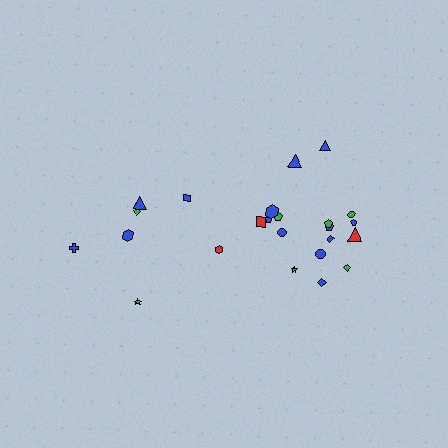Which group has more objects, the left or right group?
The right group.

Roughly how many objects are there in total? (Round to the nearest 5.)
Roughly 25 objects in total.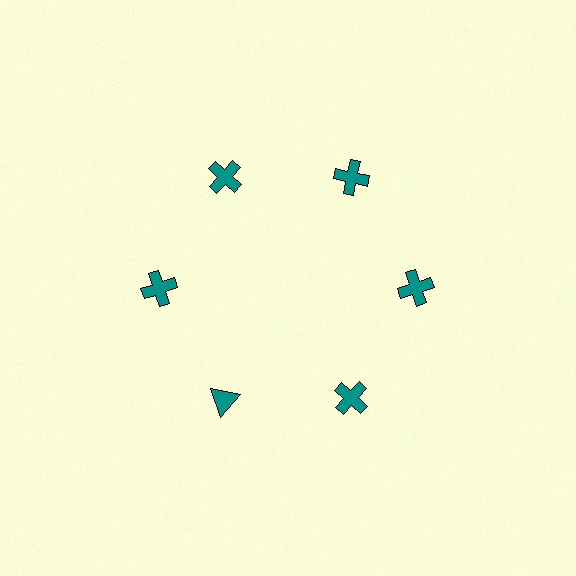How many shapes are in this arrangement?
There are 6 shapes arranged in a ring pattern.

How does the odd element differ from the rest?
It has a different shape: triangle instead of cross.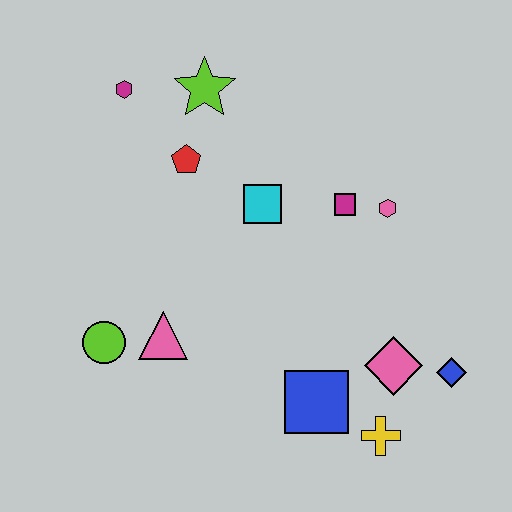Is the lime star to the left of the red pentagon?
No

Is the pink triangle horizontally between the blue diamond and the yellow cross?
No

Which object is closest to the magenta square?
The pink hexagon is closest to the magenta square.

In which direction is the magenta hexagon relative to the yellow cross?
The magenta hexagon is above the yellow cross.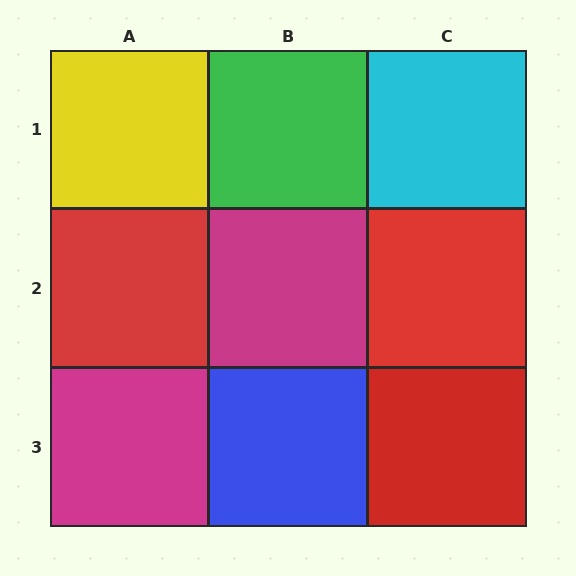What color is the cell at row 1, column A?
Yellow.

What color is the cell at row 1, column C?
Cyan.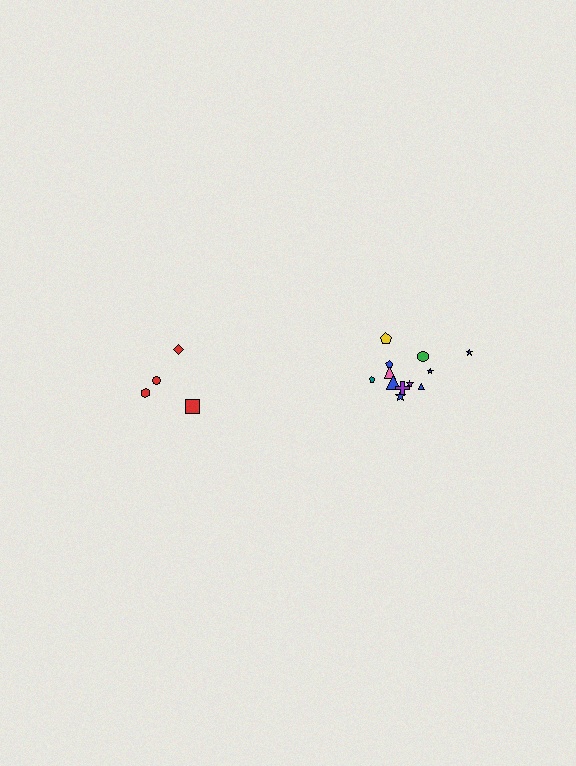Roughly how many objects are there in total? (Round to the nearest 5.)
Roughly 15 objects in total.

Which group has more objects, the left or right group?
The right group.